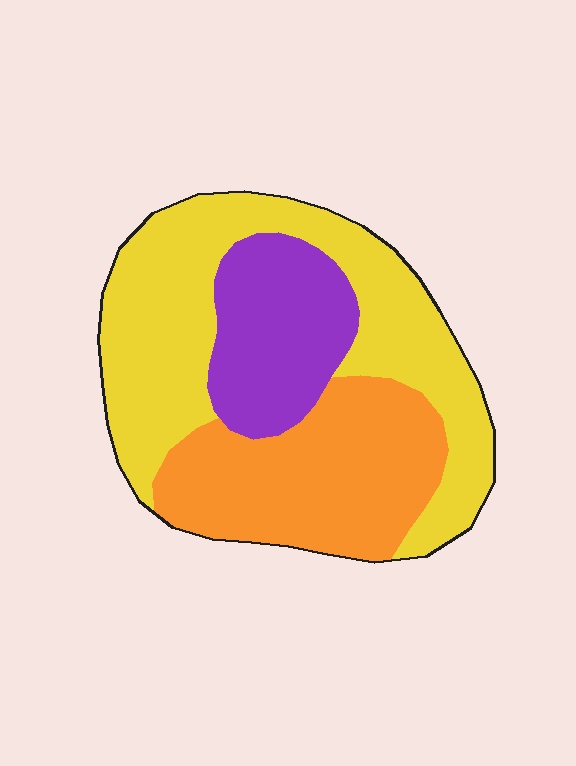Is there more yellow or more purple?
Yellow.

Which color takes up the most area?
Yellow, at roughly 45%.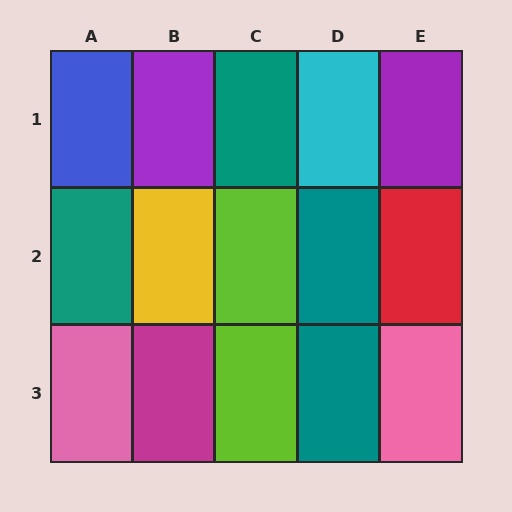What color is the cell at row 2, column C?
Lime.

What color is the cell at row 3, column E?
Pink.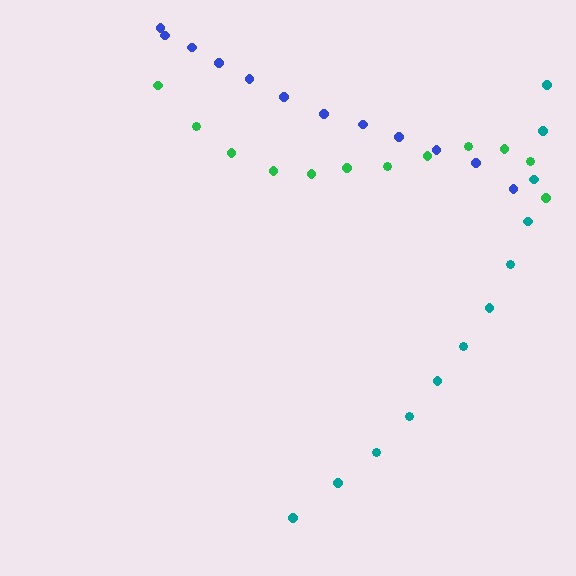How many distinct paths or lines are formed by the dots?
There are 3 distinct paths.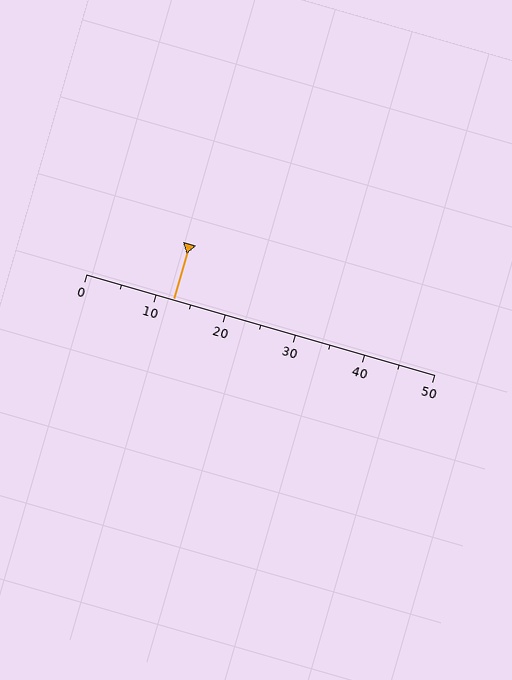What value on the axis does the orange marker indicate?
The marker indicates approximately 12.5.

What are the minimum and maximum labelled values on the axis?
The axis runs from 0 to 50.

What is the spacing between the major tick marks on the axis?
The major ticks are spaced 10 apart.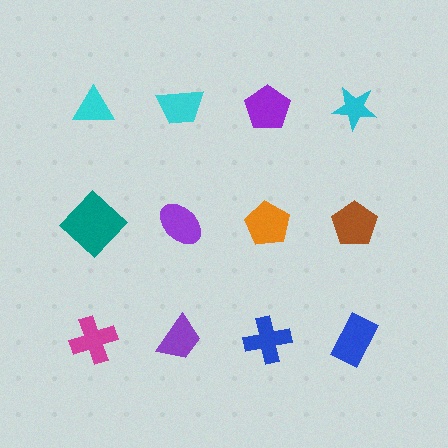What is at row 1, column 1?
A cyan triangle.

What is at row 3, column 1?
A magenta cross.